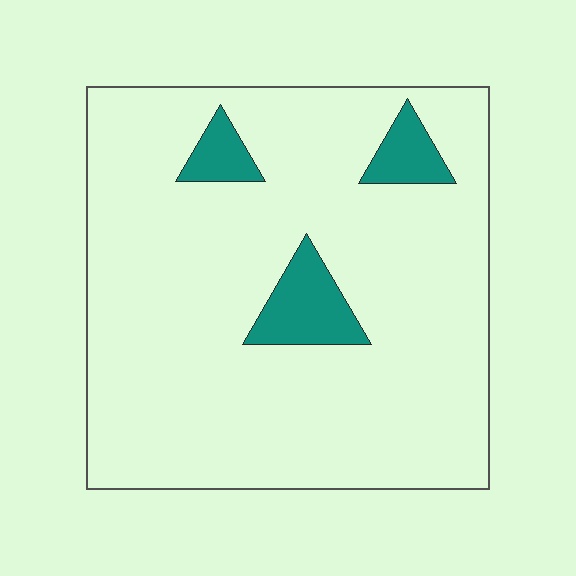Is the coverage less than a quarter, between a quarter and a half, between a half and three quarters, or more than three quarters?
Less than a quarter.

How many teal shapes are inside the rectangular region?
3.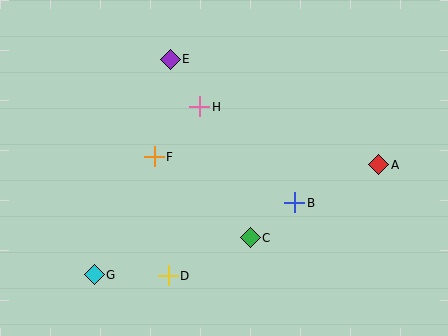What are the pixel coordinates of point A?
Point A is at (378, 165).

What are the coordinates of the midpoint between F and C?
The midpoint between F and C is at (202, 197).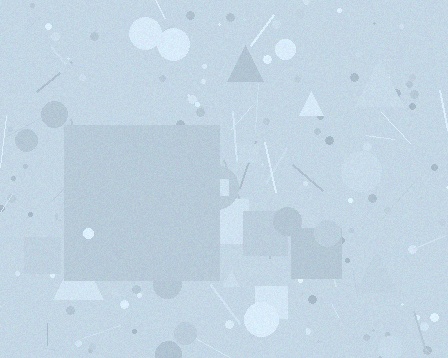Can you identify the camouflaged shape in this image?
The camouflaged shape is a square.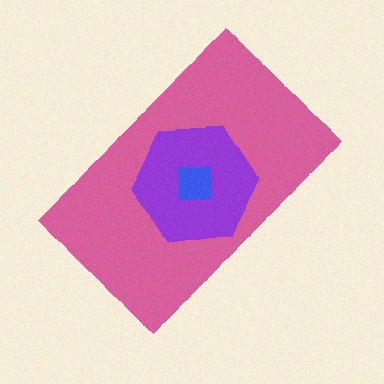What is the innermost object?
The blue square.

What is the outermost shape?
The pink rectangle.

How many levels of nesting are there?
3.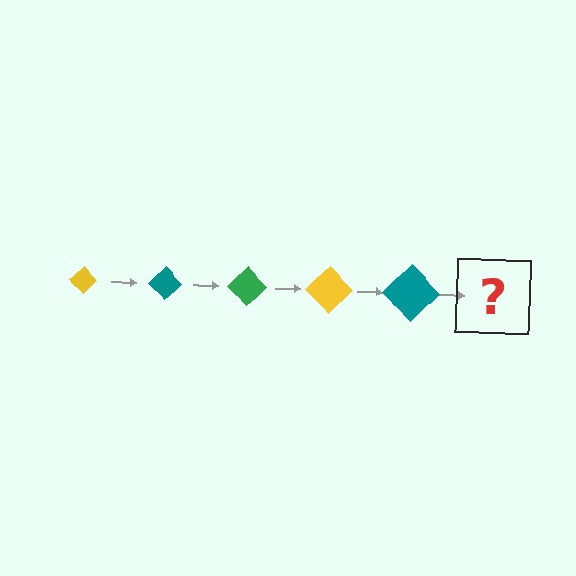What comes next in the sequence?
The next element should be a green diamond, larger than the previous one.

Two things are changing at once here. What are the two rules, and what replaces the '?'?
The two rules are that the diamond grows larger each step and the color cycles through yellow, teal, and green. The '?' should be a green diamond, larger than the previous one.